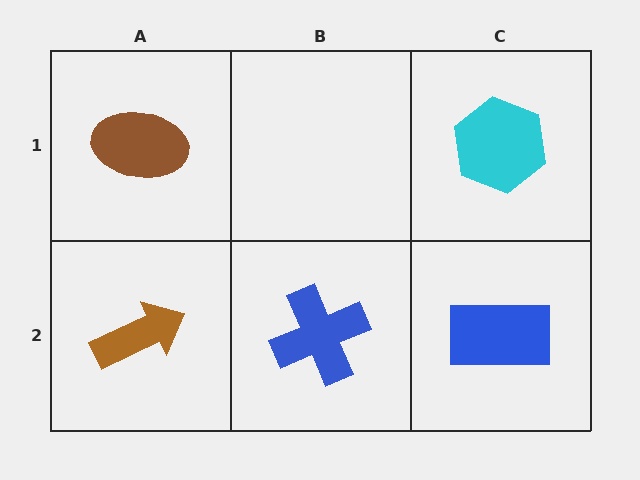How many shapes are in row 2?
3 shapes.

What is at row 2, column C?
A blue rectangle.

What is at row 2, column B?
A blue cross.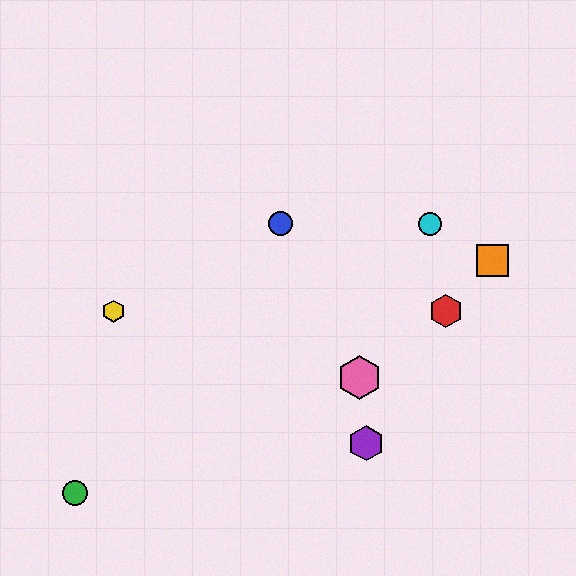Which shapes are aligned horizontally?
The red hexagon, the yellow hexagon are aligned horizontally.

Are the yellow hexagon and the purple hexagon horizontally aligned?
No, the yellow hexagon is at y≈311 and the purple hexagon is at y≈443.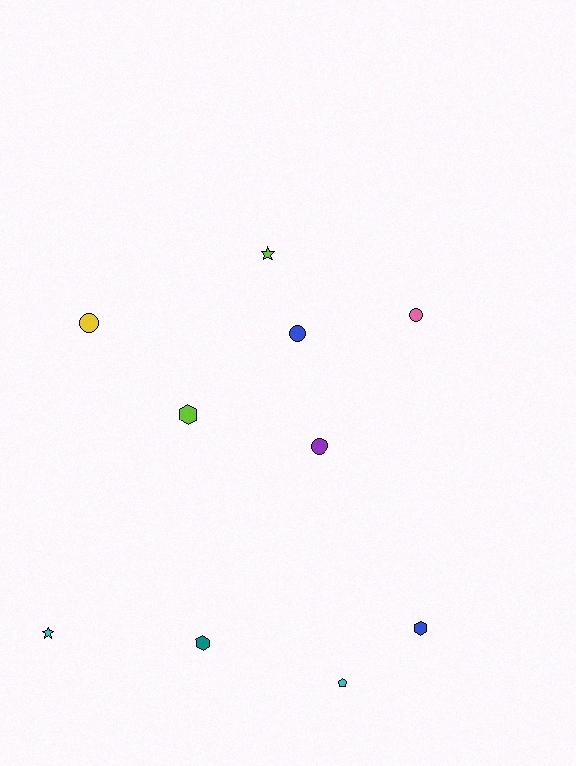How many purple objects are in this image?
There is 1 purple object.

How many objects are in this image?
There are 10 objects.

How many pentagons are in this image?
There is 1 pentagon.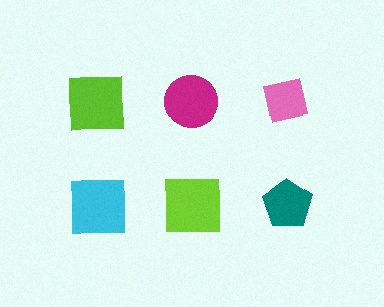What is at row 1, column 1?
A lime square.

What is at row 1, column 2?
A magenta circle.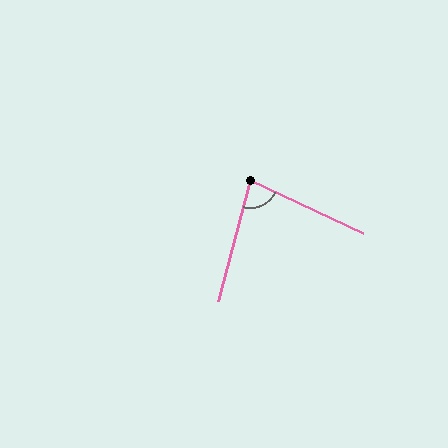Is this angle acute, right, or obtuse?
It is acute.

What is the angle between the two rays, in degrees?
Approximately 80 degrees.